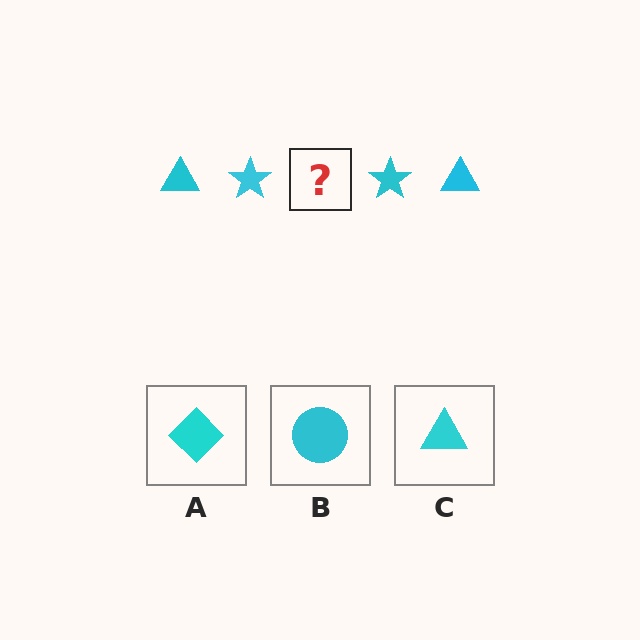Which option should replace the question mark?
Option C.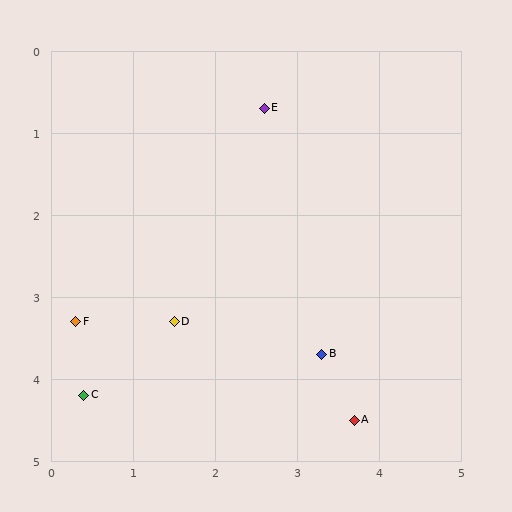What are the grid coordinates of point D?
Point D is at approximately (1.5, 3.3).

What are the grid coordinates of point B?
Point B is at approximately (3.3, 3.7).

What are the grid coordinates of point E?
Point E is at approximately (2.6, 0.7).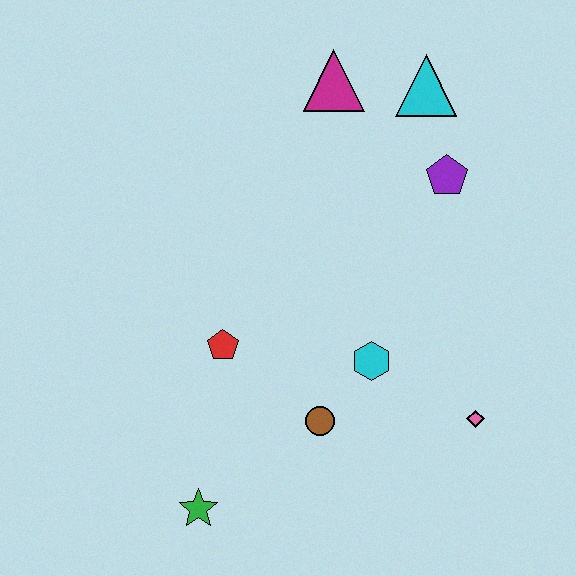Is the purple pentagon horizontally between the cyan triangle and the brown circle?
No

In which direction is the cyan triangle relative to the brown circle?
The cyan triangle is above the brown circle.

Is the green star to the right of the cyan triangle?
No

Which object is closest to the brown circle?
The cyan hexagon is closest to the brown circle.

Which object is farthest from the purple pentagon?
The green star is farthest from the purple pentagon.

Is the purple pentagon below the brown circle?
No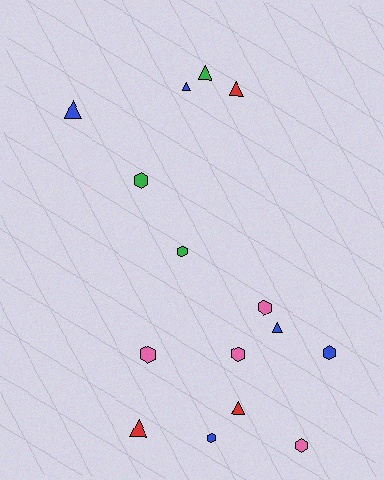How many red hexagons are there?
There are no red hexagons.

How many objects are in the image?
There are 15 objects.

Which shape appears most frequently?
Hexagon, with 8 objects.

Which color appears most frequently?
Blue, with 5 objects.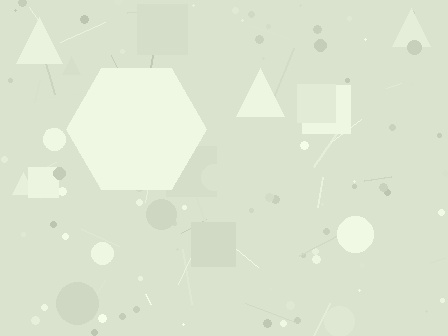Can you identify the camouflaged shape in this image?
The camouflaged shape is a hexagon.